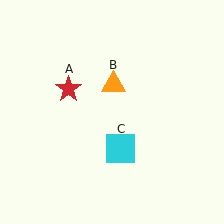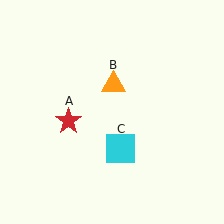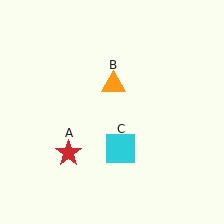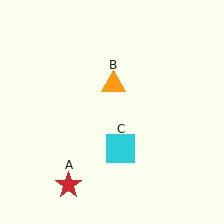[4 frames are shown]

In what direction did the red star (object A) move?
The red star (object A) moved down.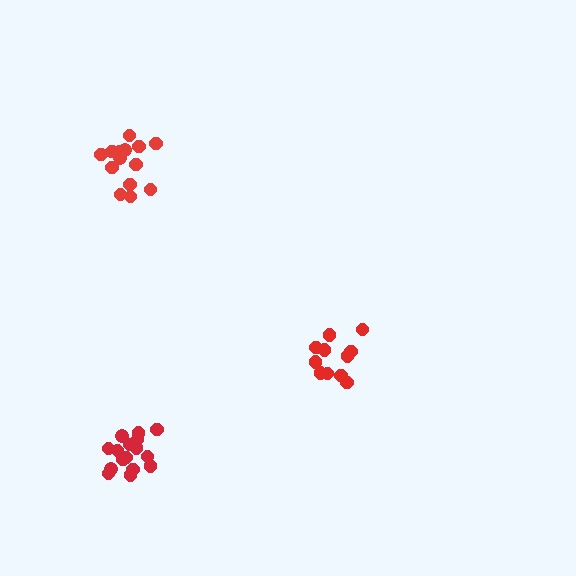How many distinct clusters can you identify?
There are 3 distinct clusters.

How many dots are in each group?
Group 1: 11 dots, Group 2: 17 dots, Group 3: 14 dots (42 total).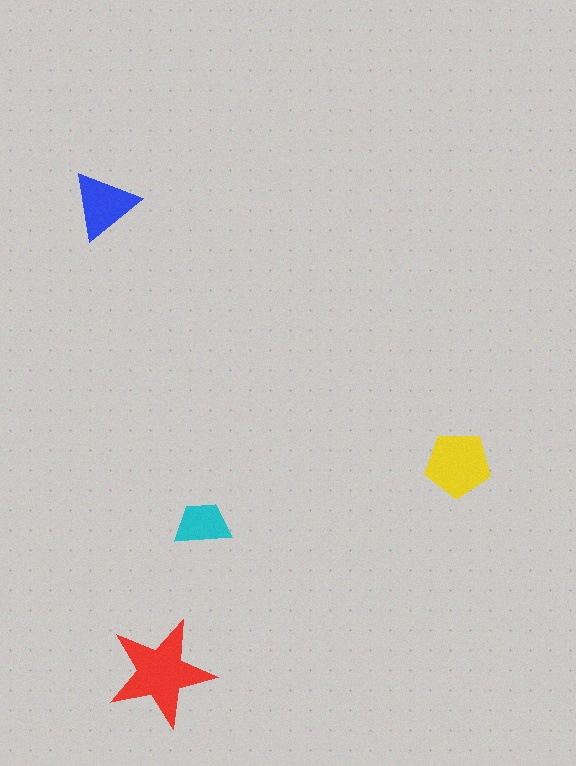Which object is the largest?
The red star.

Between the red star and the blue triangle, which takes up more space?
The red star.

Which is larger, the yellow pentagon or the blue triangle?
The yellow pentagon.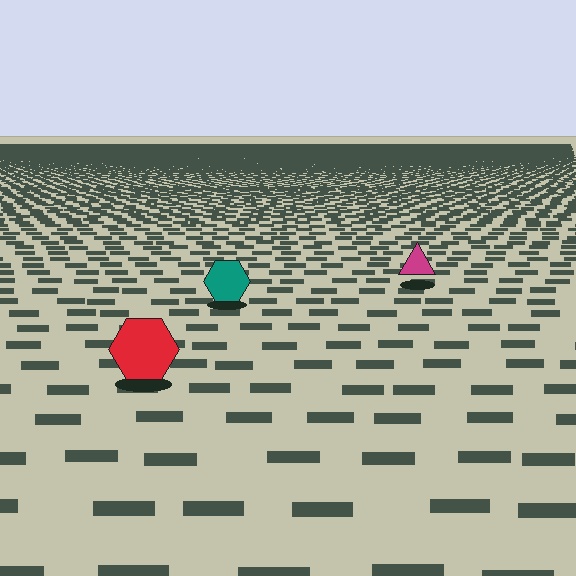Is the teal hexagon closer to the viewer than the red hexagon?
No. The red hexagon is closer — you can tell from the texture gradient: the ground texture is coarser near it.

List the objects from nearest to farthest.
From nearest to farthest: the red hexagon, the teal hexagon, the magenta triangle.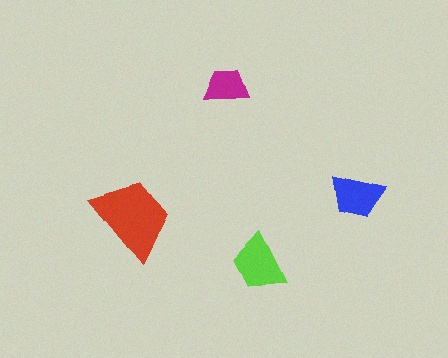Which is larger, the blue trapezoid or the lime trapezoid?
The lime one.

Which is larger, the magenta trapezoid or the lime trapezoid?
The lime one.